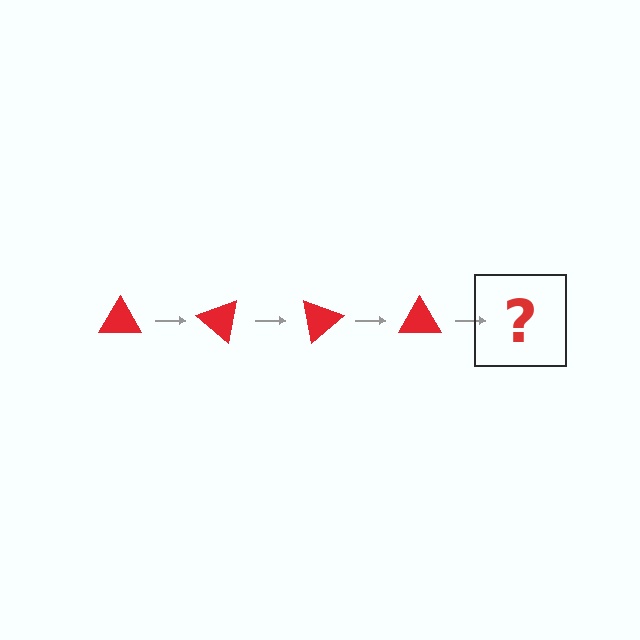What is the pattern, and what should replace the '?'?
The pattern is that the triangle rotates 40 degrees each step. The '?' should be a red triangle rotated 160 degrees.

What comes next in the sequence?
The next element should be a red triangle rotated 160 degrees.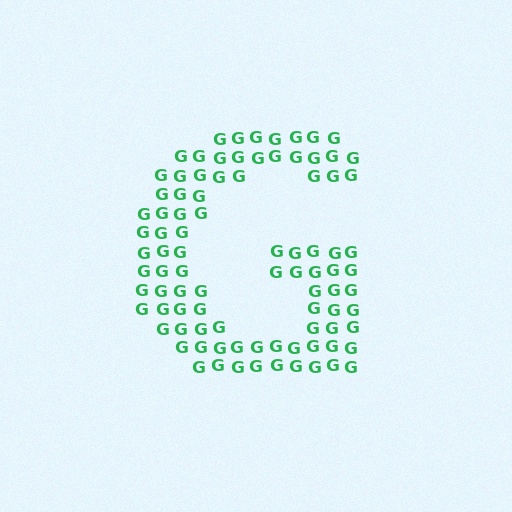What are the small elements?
The small elements are letter G's.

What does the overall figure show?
The overall figure shows the letter G.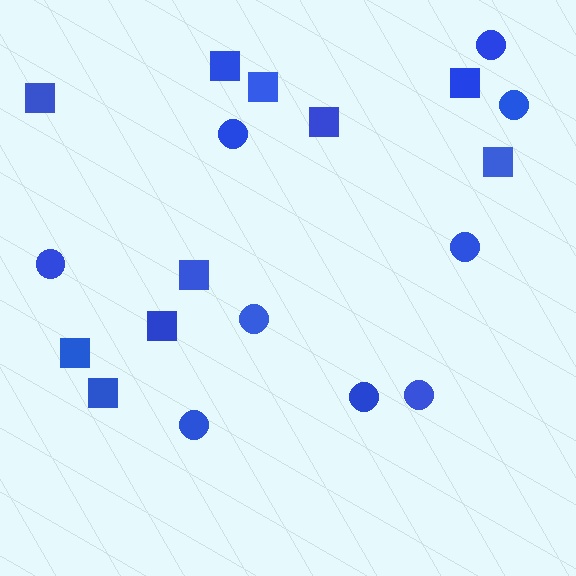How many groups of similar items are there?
There are 2 groups: one group of circles (9) and one group of squares (10).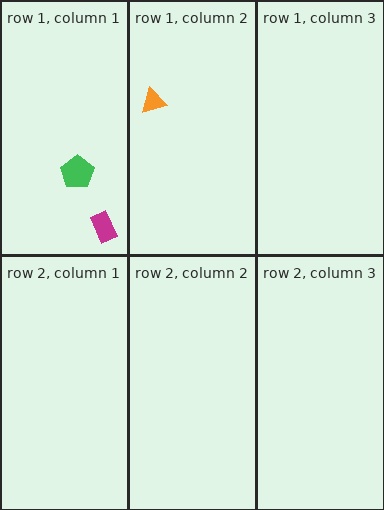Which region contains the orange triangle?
The row 1, column 2 region.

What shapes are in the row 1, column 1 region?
The magenta rectangle, the green pentagon.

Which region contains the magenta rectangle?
The row 1, column 1 region.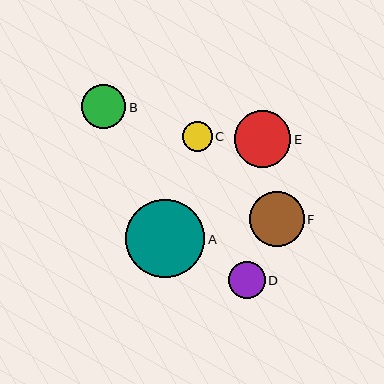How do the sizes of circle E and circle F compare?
Circle E and circle F are approximately the same size.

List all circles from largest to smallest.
From largest to smallest: A, E, F, B, D, C.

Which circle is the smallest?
Circle C is the smallest with a size of approximately 30 pixels.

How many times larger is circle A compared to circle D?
Circle A is approximately 2.1 times the size of circle D.